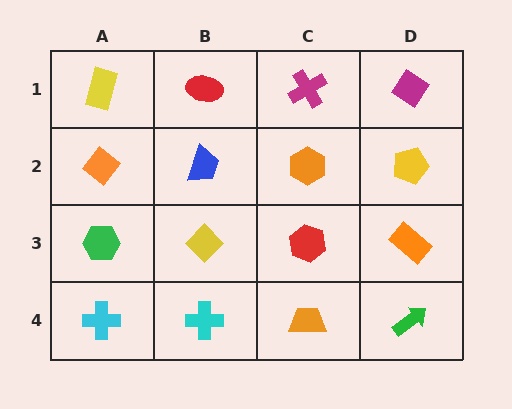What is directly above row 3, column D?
A yellow pentagon.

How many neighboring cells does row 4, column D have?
2.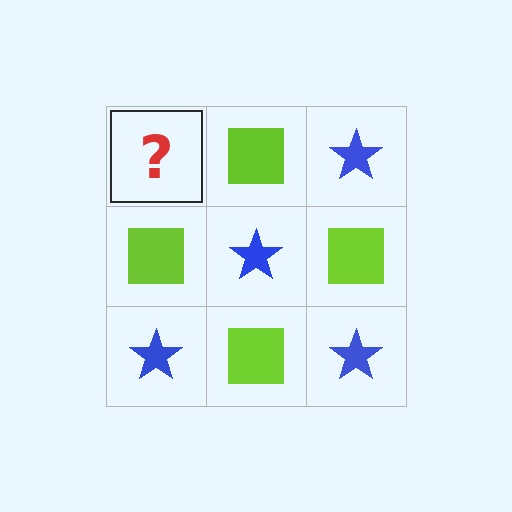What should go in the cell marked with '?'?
The missing cell should contain a blue star.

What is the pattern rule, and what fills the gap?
The rule is that it alternates blue star and lime square in a checkerboard pattern. The gap should be filled with a blue star.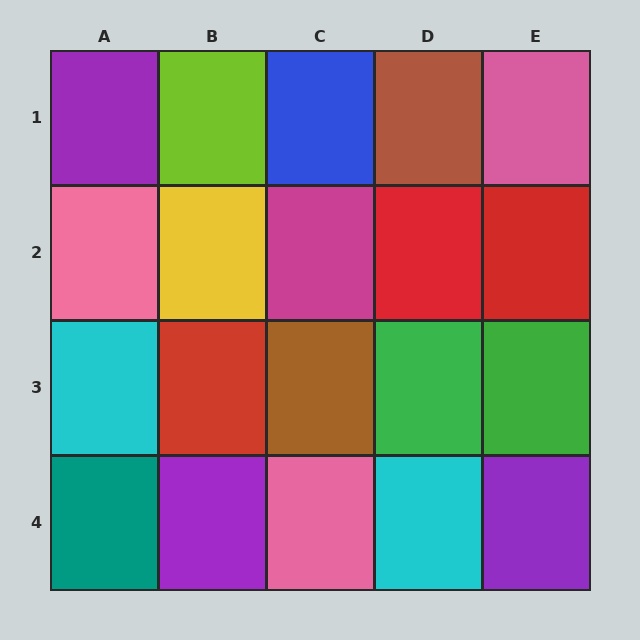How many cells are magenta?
1 cell is magenta.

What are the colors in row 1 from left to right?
Purple, lime, blue, brown, pink.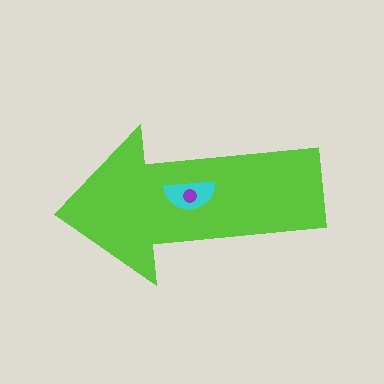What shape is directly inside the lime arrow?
The cyan semicircle.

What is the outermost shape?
The lime arrow.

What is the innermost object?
The purple circle.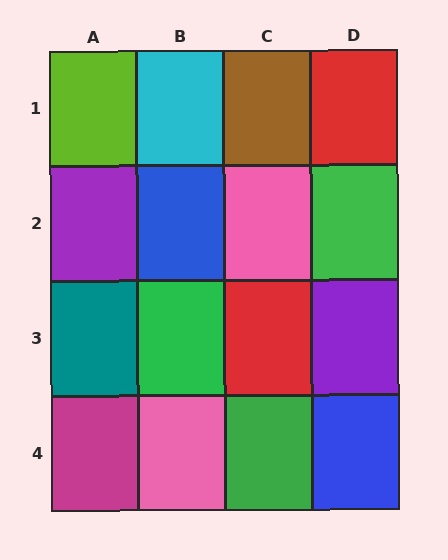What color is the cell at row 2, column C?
Pink.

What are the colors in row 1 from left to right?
Lime, cyan, brown, red.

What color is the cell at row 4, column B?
Pink.